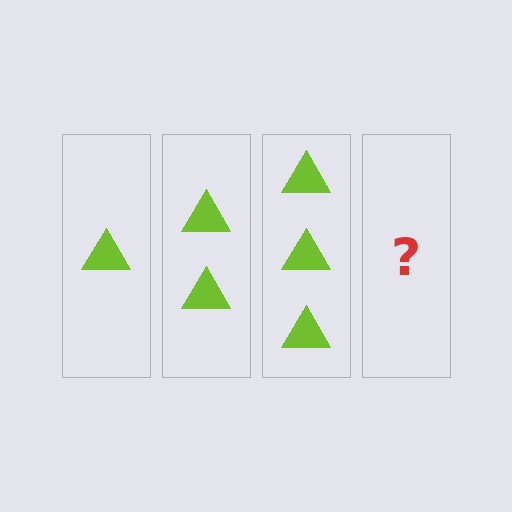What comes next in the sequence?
The next element should be 4 triangles.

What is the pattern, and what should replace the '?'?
The pattern is that each step adds one more triangle. The '?' should be 4 triangles.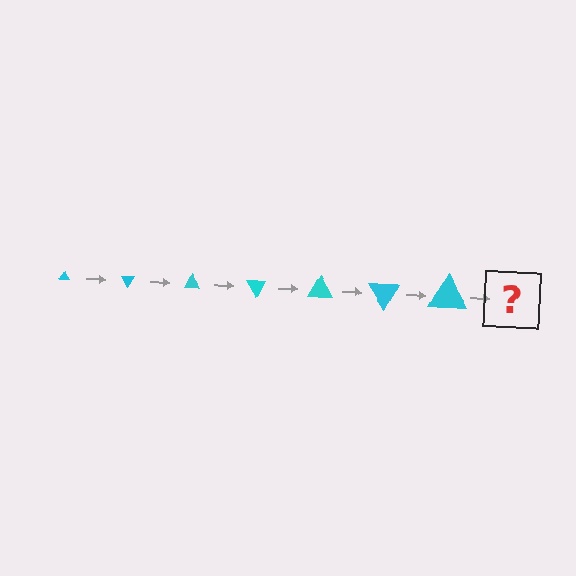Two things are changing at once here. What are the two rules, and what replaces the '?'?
The two rules are that the triangle grows larger each step and it rotates 60 degrees each step. The '?' should be a triangle, larger than the previous one and rotated 420 degrees from the start.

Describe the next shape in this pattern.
It should be a triangle, larger than the previous one and rotated 420 degrees from the start.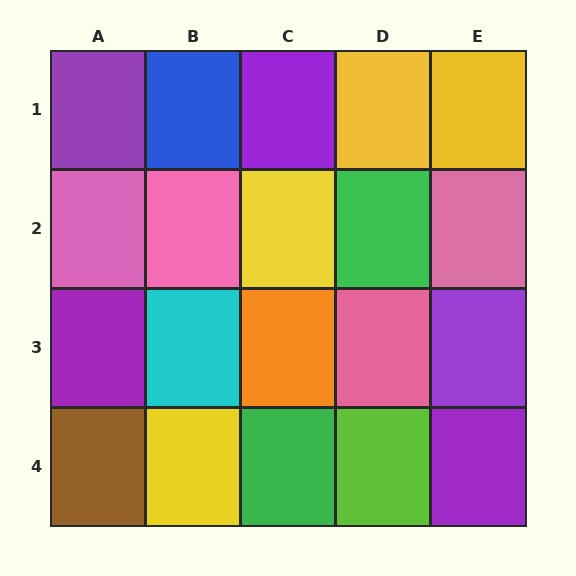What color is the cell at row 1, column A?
Purple.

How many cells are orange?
1 cell is orange.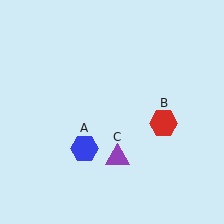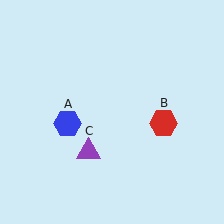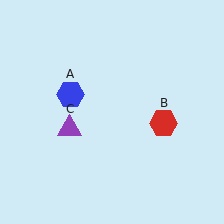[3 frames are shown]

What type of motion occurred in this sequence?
The blue hexagon (object A), purple triangle (object C) rotated clockwise around the center of the scene.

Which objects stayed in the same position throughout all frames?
Red hexagon (object B) remained stationary.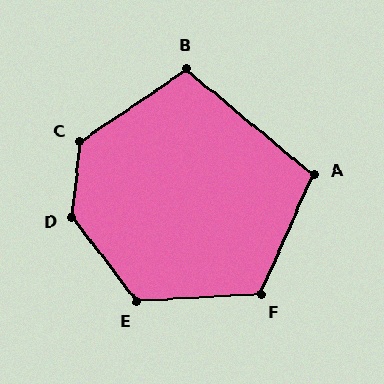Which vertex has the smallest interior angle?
A, at approximately 106 degrees.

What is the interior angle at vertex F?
Approximately 117 degrees (obtuse).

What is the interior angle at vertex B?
Approximately 106 degrees (obtuse).